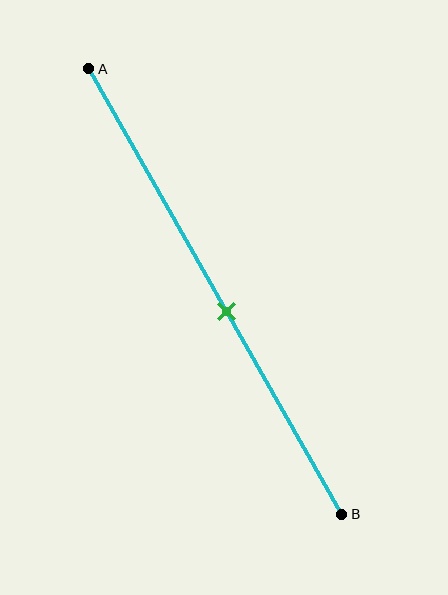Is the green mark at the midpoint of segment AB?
No, the mark is at about 55% from A, not at the 50% midpoint.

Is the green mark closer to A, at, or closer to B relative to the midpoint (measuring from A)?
The green mark is closer to point B than the midpoint of segment AB.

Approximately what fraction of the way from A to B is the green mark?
The green mark is approximately 55% of the way from A to B.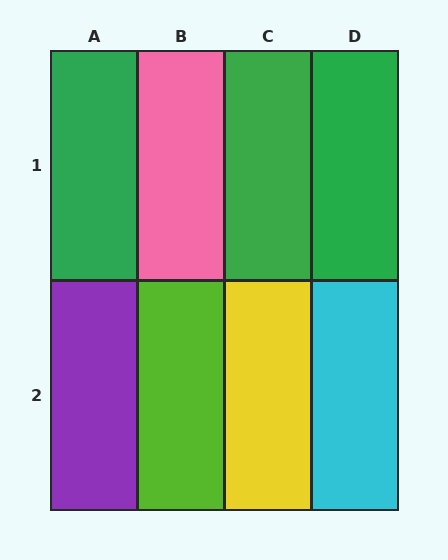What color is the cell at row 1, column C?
Green.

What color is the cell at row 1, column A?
Green.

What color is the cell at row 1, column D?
Green.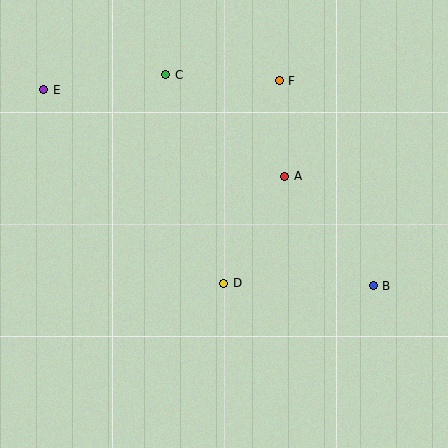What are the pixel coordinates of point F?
Point F is at (279, 81).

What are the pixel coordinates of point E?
Point E is at (44, 90).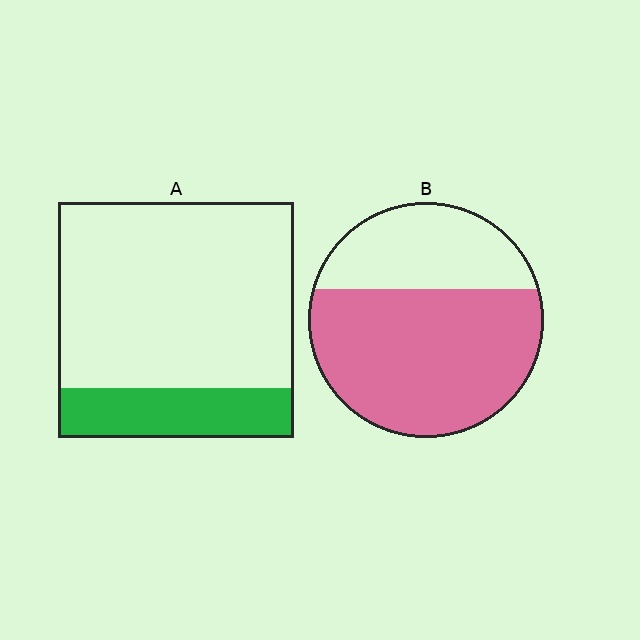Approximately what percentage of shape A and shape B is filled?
A is approximately 20% and B is approximately 65%.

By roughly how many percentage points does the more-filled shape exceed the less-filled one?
By roughly 45 percentage points (B over A).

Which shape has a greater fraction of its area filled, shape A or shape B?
Shape B.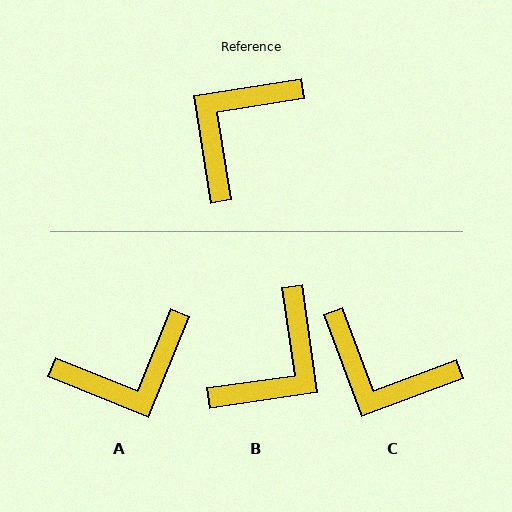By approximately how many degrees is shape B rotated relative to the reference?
Approximately 179 degrees counter-clockwise.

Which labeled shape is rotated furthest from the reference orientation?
B, about 179 degrees away.